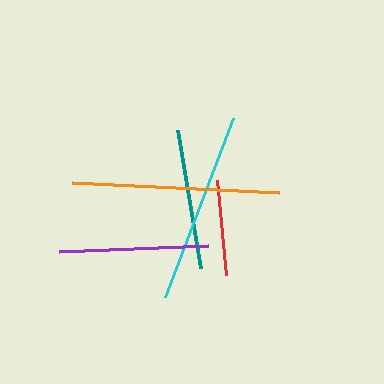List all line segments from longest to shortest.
From longest to shortest: orange, cyan, purple, teal, red.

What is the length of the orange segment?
The orange segment is approximately 207 pixels long.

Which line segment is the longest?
The orange line is the longest at approximately 207 pixels.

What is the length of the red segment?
The red segment is approximately 96 pixels long.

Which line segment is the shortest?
The red line is the shortest at approximately 96 pixels.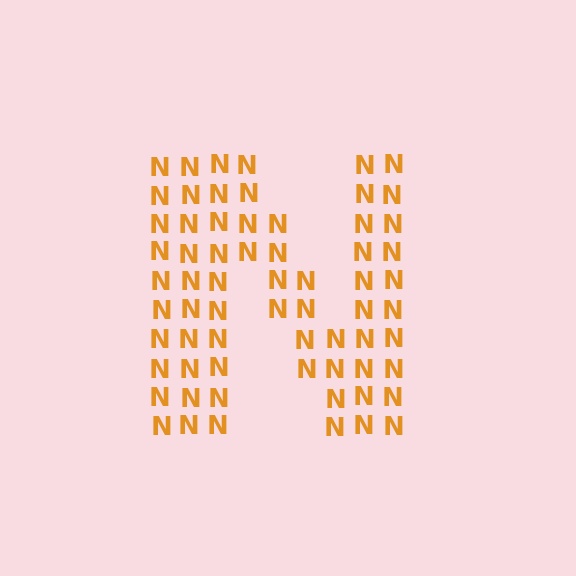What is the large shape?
The large shape is the letter N.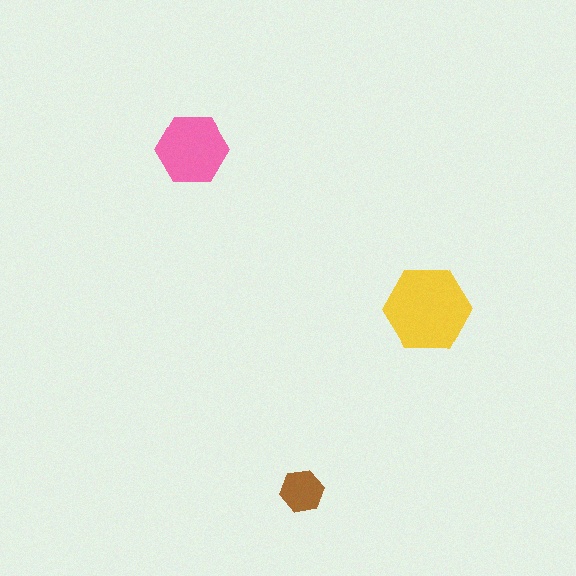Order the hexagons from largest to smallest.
the yellow one, the pink one, the brown one.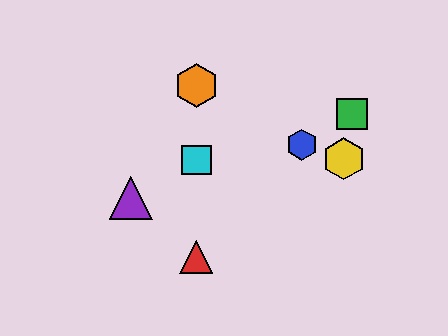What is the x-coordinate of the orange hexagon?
The orange hexagon is at x≈196.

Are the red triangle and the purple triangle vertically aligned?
No, the red triangle is at x≈196 and the purple triangle is at x≈131.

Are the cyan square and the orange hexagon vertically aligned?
Yes, both are at x≈196.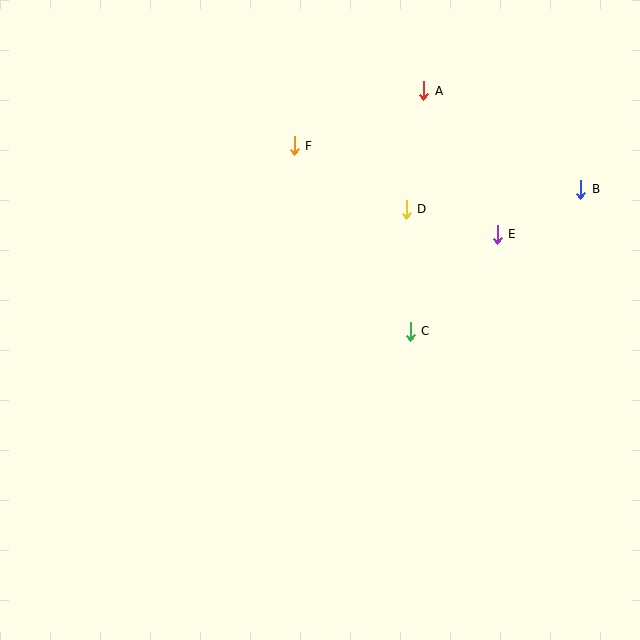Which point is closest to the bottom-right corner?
Point C is closest to the bottom-right corner.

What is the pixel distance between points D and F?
The distance between D and F is 129 pixels.